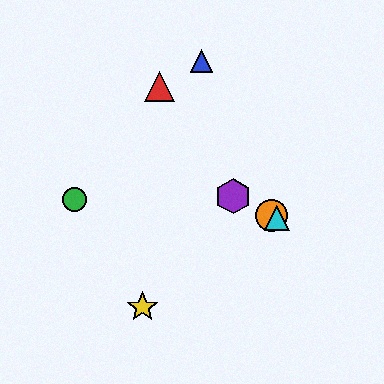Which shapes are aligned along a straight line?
The purple hexagon, the orange circle, the cyan triangle are aligned along a straight line.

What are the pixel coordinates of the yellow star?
The yellow star is at (142, 307).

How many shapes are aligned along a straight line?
3 shapes (the purple hexagon, the orange circle, the cyan triangle) are aligned along a straight line.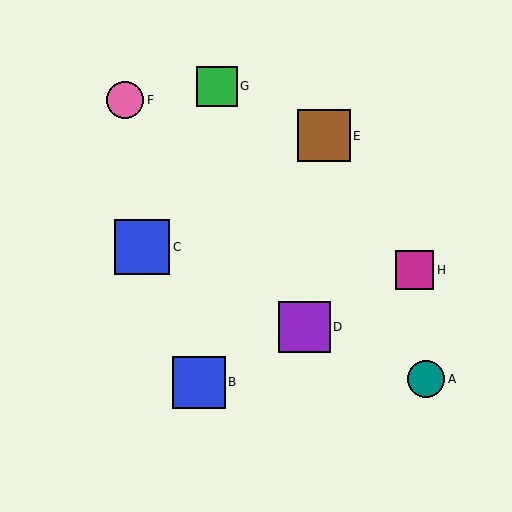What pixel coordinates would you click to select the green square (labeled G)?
Click at (217, 86) to select the green square G.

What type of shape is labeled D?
Shape D is a purple square.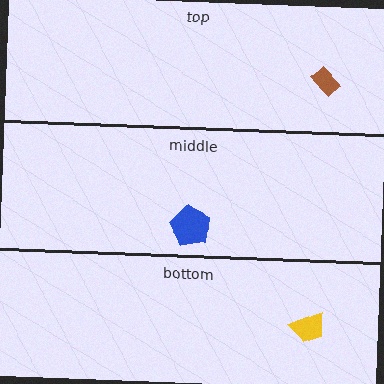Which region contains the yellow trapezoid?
The bottom region.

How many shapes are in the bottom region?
1.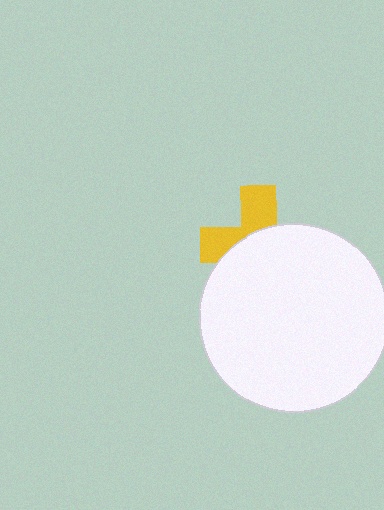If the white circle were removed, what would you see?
You would see the complete yellow cross.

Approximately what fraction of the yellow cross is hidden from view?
Roughly 61% of the yellow cross is hidden behind the white circle.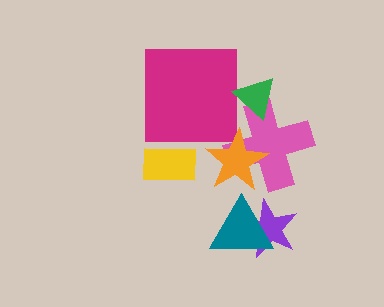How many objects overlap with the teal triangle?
1 object overlaps with the teal triangle.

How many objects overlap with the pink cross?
2 objects overlap with the pink cross.